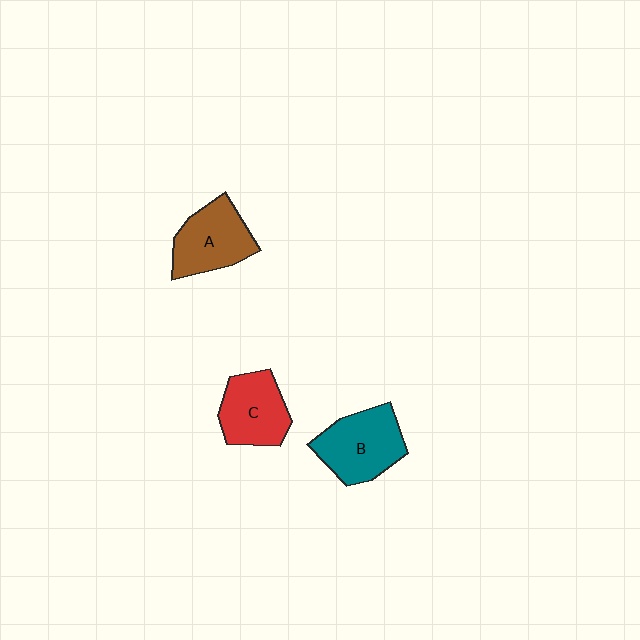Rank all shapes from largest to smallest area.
From largest to smallest: B (teal), A (brown), C (red).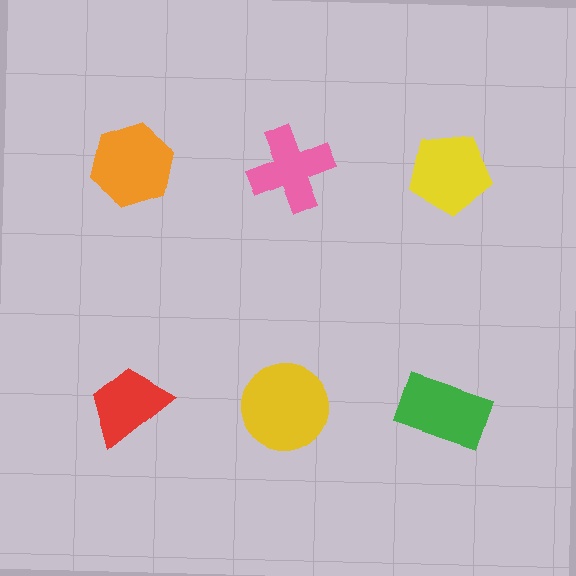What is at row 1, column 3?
A yellow pentagon.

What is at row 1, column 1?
An orange hexagon.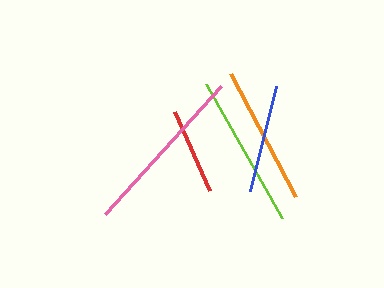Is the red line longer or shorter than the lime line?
The lime line is longer than the red line.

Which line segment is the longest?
The pink line is the longest at approximately 173 pixels.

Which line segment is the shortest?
The red line is the shortest at approximately 87 pixels.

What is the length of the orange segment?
The orange segment is approximately 138 pixels long.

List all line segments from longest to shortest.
From longest to shortest: pink, lime, orange, blue, red.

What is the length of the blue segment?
The blue segment is approximately 108 pixels long.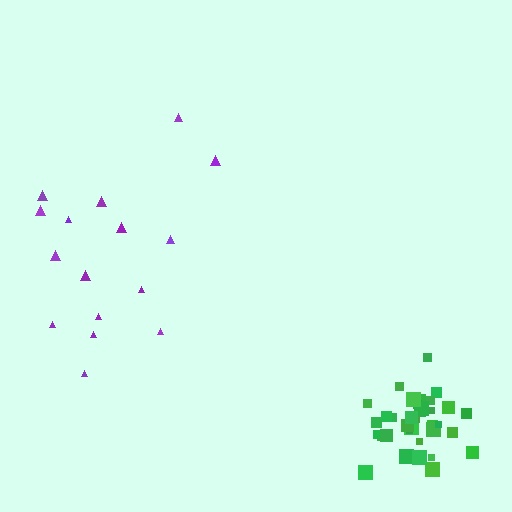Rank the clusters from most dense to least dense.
green, purple.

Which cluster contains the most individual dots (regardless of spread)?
Green (35).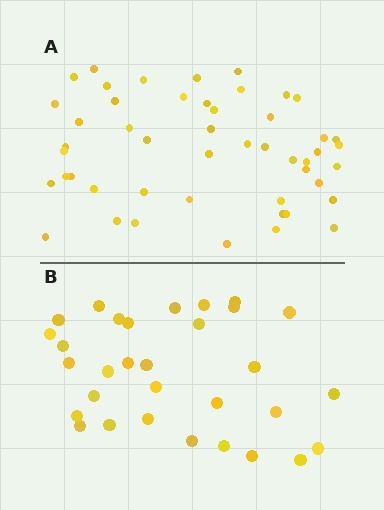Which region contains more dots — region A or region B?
Region A (the top region) has more dots.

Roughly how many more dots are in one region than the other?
Region A has approximately 20 more dots than region B.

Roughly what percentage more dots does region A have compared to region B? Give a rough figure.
About 60% more.